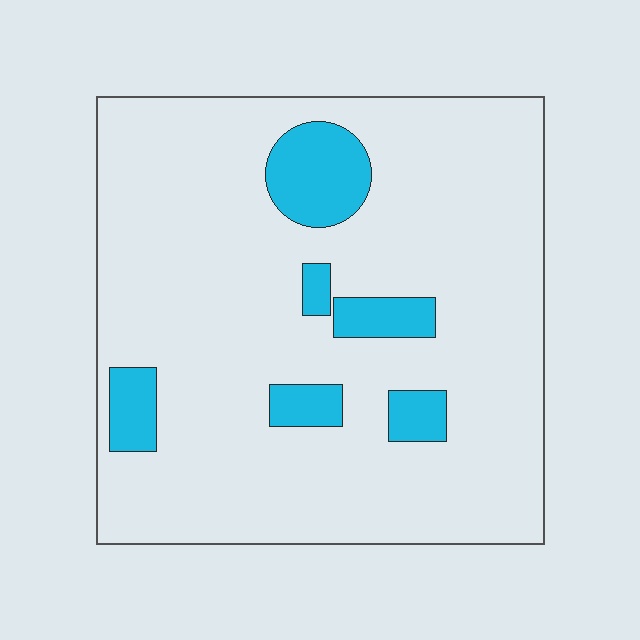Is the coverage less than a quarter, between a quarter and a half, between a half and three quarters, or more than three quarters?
Less than a quarter.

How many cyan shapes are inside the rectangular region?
6.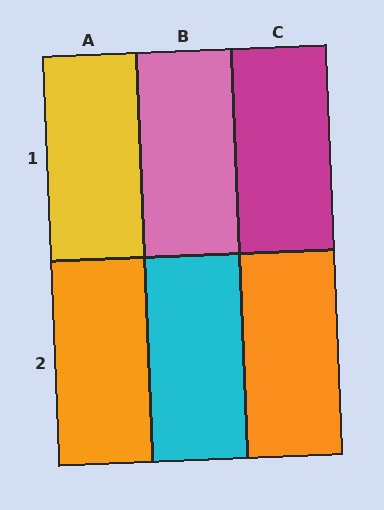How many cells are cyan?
1 cell is cyan.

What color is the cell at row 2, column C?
Orange.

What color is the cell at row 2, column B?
Cyan.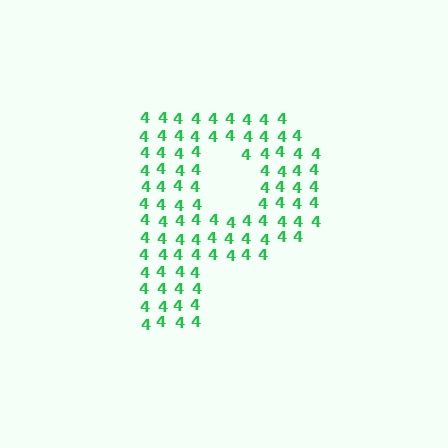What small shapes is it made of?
It is made of small digit 4's.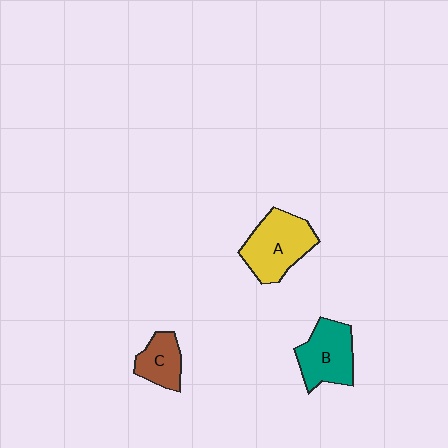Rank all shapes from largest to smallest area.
From largest to smallest: A (yellow), B (teal), C (brown).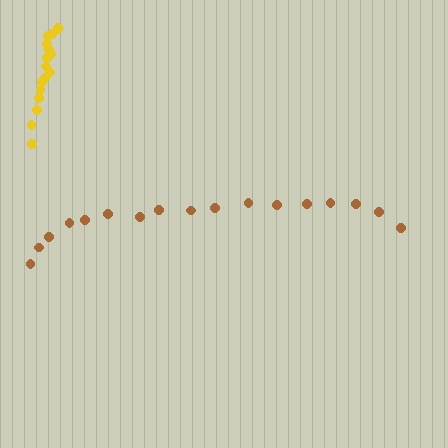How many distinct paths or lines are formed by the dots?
There are 2 distinct paths.